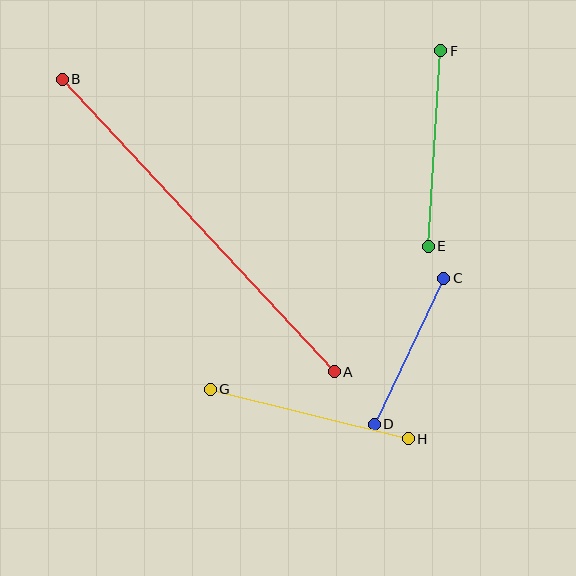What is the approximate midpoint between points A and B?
The midpoint is at approximately (198, 226) pixels.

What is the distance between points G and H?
The distance is approximately 204 pixels.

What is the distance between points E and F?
The distance is approximately 196 pixels.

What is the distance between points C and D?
The distance is approximately 162 pixels.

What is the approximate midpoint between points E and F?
The midpoint is at approximately (435, 149) pixels.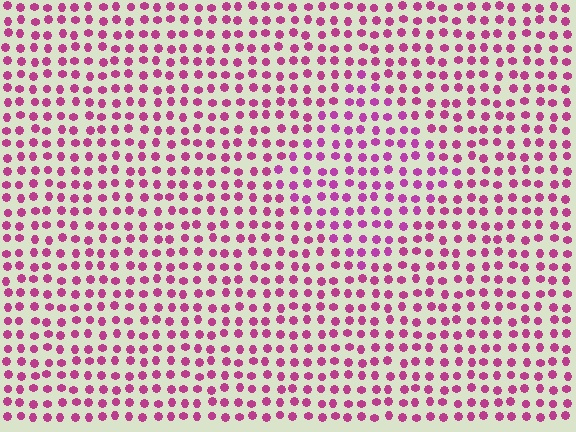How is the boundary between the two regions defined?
The boundary is defined purely by a slight shift in hue (about 15 degrees). Spacing, size, and orientation are identical on both sides.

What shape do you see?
I see a diamond.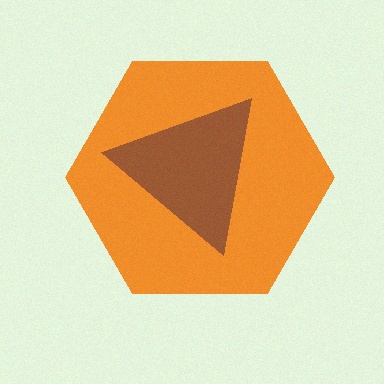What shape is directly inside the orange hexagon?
The brown triangle.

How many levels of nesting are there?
2.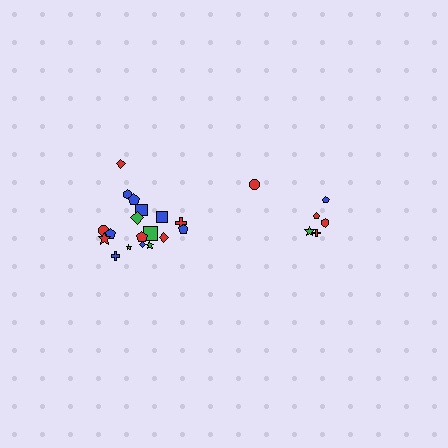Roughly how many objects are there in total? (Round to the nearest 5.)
Roughly 25 objects in total.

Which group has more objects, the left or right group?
The left group.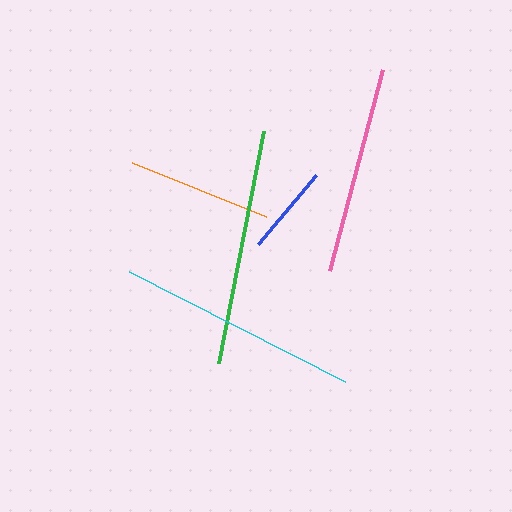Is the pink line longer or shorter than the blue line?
The pink line is longer than the blue line.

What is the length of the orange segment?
The orange segment is approximately 144 pixels long.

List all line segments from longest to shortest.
From longest to shortest: cyan, green, pink, orange, blue.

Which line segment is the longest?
The cyan line is the longest at approximately 243 pixels.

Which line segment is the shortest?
The blue line is the shortest at approximately 90 pixels.